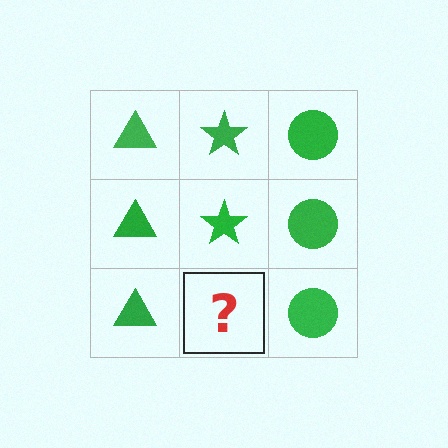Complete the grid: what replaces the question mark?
The question mark should be replaced with a green star.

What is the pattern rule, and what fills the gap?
The rule is that each column has a consistent shape. The gap should be filled with a green star.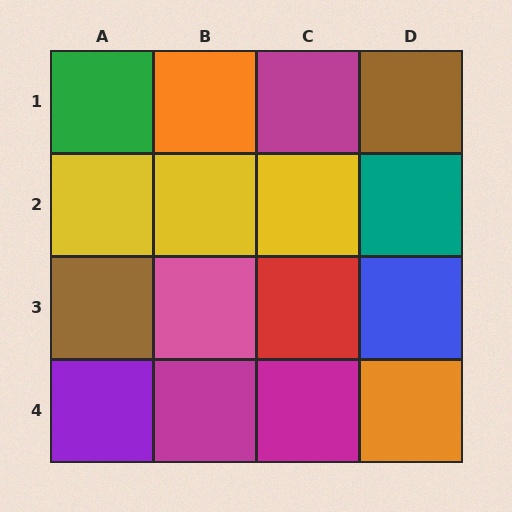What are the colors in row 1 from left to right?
Green, orange, magenta, brown.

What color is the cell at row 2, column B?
Yellow.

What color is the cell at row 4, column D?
Orange.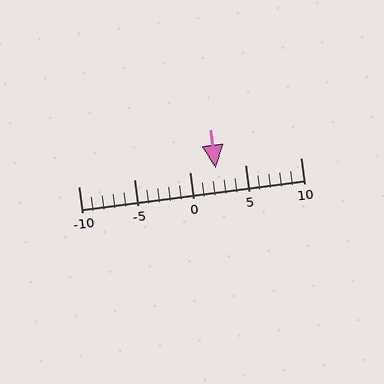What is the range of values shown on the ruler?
The ruler shows values from -10 to 10.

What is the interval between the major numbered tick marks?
The major tick marks are spaced 5 units apart.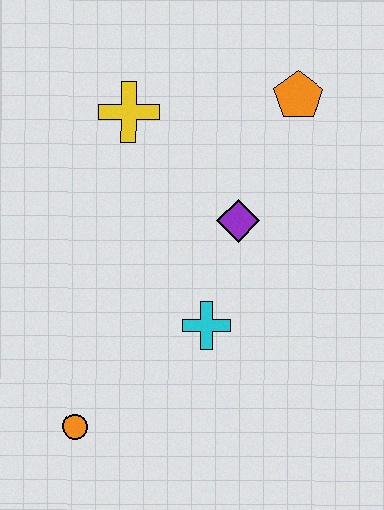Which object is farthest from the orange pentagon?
The orange circle is farthest from the orange pentagon.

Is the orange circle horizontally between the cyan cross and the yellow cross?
No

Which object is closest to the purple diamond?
The cyan cross is closest to the purple diamond.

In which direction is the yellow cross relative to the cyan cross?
The yellow cross is above the cyan cross.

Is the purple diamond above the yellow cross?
No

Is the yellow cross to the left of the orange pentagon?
Yes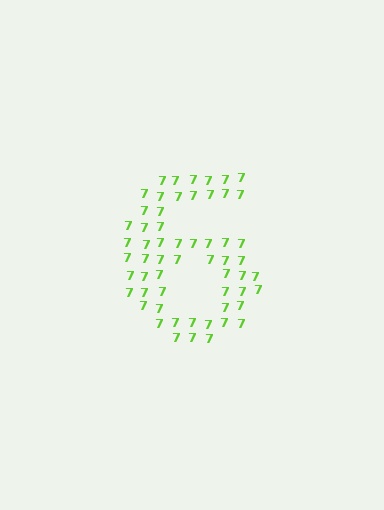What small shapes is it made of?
It is made of small digit 7's.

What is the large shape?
The large shape is the digit 6.